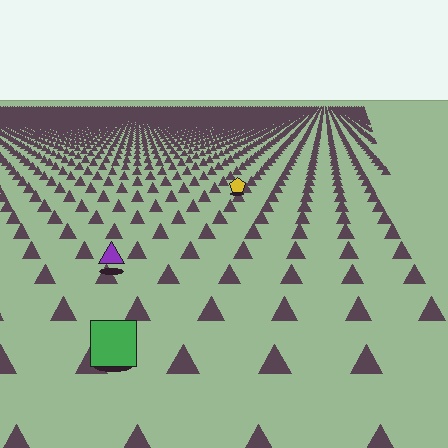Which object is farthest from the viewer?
The yellow pentagon is farthest from the viewer. It appears smaller and the ground texture around it is denser.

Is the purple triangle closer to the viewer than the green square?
No. The green square is closer — you can tell from the texture gradient: the ground texture is coarser near it.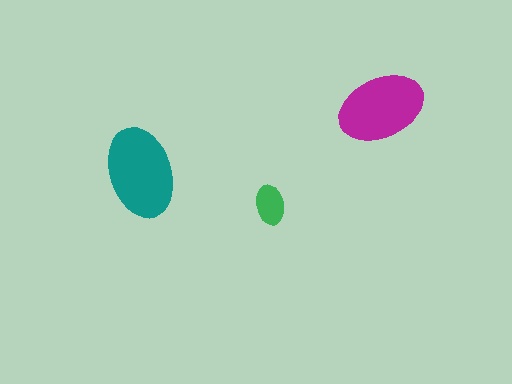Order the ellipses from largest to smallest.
the teal one, the magenta one, the green one.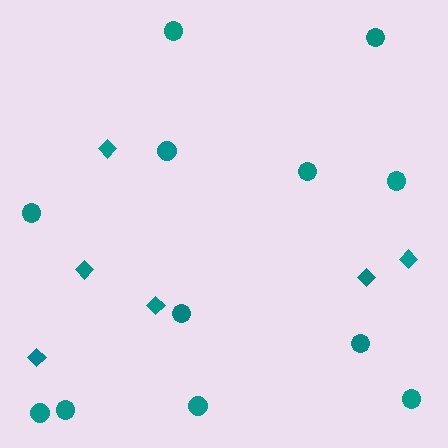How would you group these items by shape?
There are 2 groups: one group of diamonds (6) and one group of circles (12).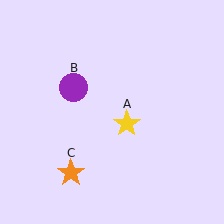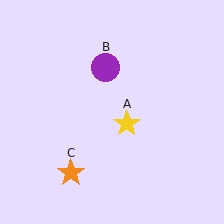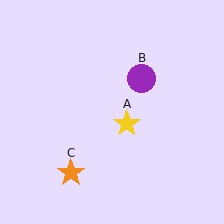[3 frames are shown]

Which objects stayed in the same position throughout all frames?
Yellow star (object A) and orange star (object C) remained stationary.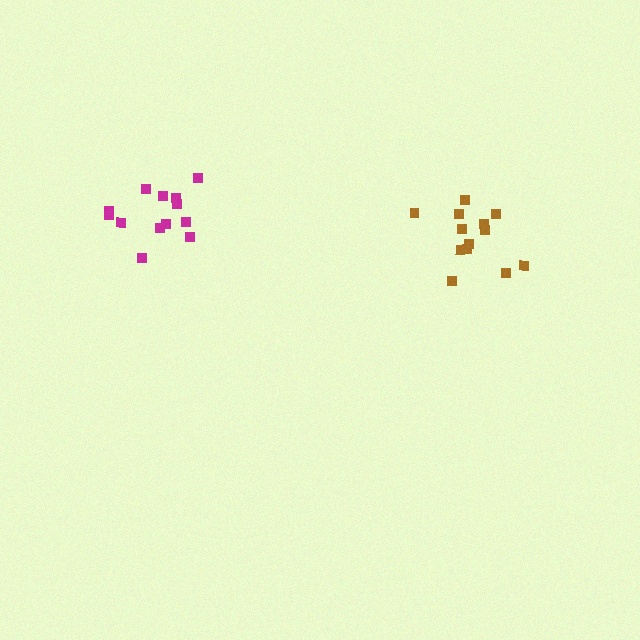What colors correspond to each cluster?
The clusters are colored: brown, magenta.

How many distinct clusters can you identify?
There are 2 distinct clusters.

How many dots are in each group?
Group 1: 13 dots, Group 2: 13 dots (26 total).